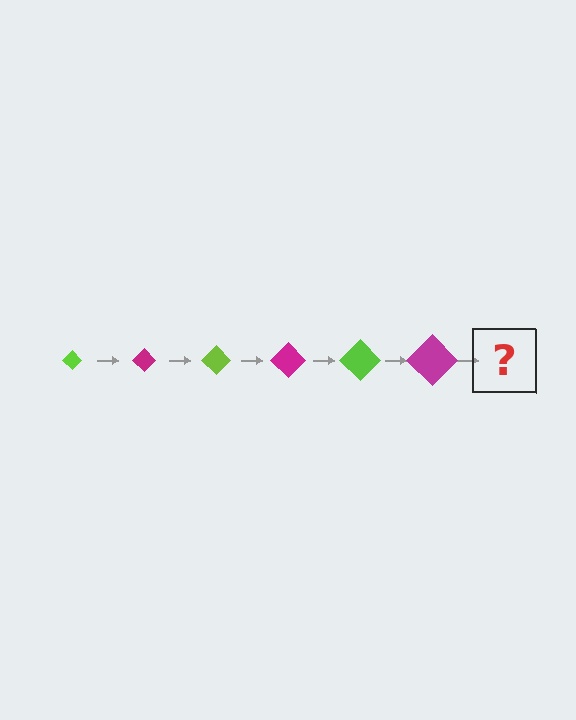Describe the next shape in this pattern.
It should be a lime diamond, larger than the previous one.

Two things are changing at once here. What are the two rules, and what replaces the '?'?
The two rules are that the diamond grows larger each step and the color cycles through lime and magenta. The '?' should be a lime diamond, larger than the previous one.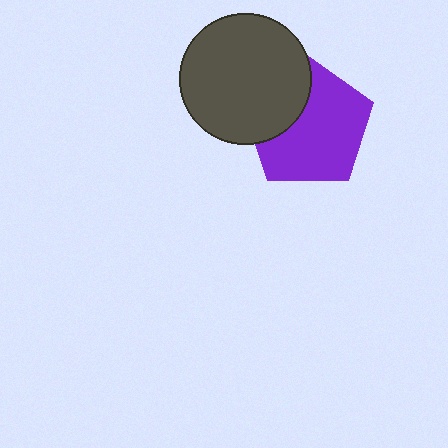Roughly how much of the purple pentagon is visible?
Most of it is visible (roughly 70%).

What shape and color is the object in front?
The object in front is a dark gray circle.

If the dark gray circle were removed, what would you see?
You would see the complete purple pentagon.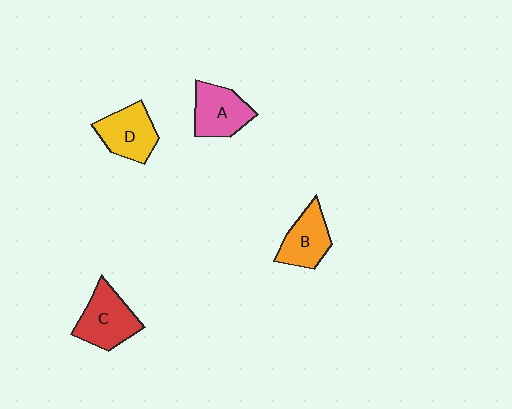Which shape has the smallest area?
Shape B (orange).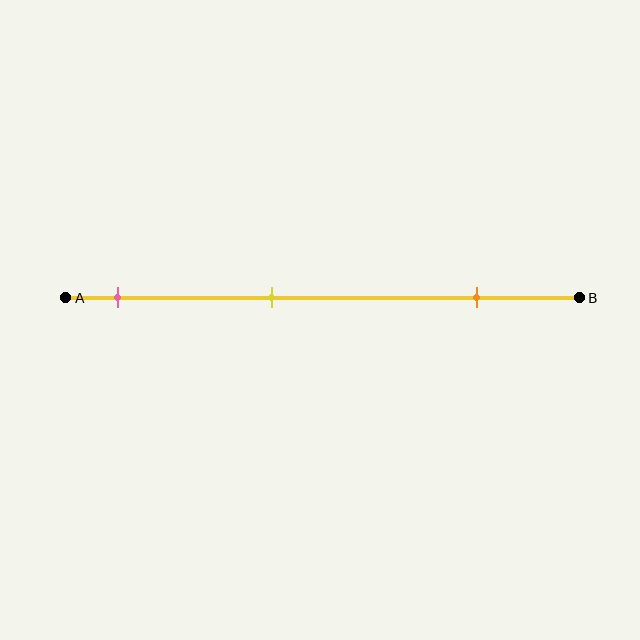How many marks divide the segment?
There are 3 marks dividing the segment.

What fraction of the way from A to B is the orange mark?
The orange mark is approximately 80% (0.8) of the way from A to B.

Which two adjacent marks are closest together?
The pink and yellow marks are the closest adjacent pair.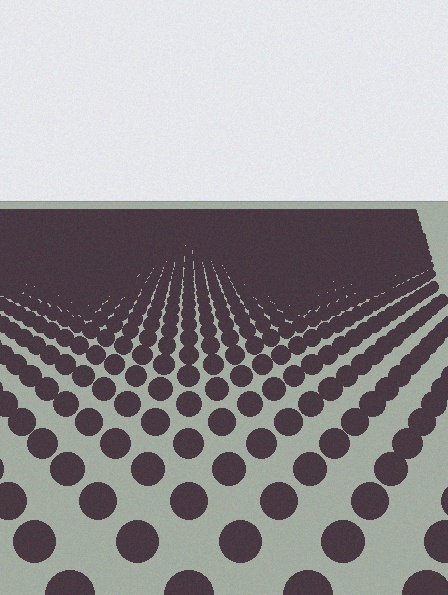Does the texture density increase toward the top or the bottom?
Density increases toward the top.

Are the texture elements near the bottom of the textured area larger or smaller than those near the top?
Larger. Near the bottom, elements are closer to the viewer and appear at a bigger on-screen size.